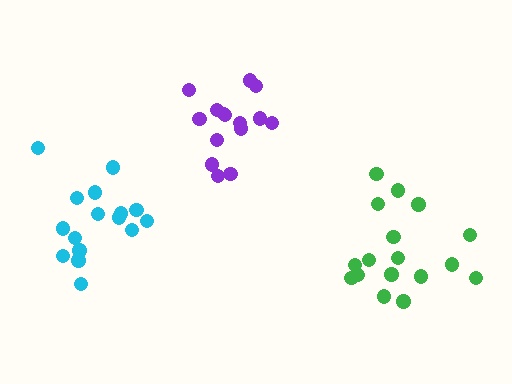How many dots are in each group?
Group 1: 15 dots, Group 2: 16 dots, Group 3: 17 dots (48 total).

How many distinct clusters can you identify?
There are 3 distinct clusters.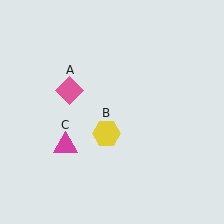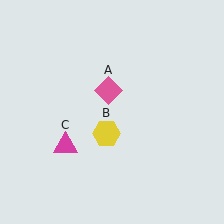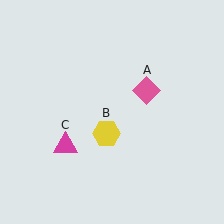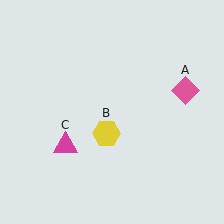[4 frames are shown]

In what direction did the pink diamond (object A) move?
The pink diamond (object A) moved right.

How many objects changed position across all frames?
1 object changed position: pink diamond (object A).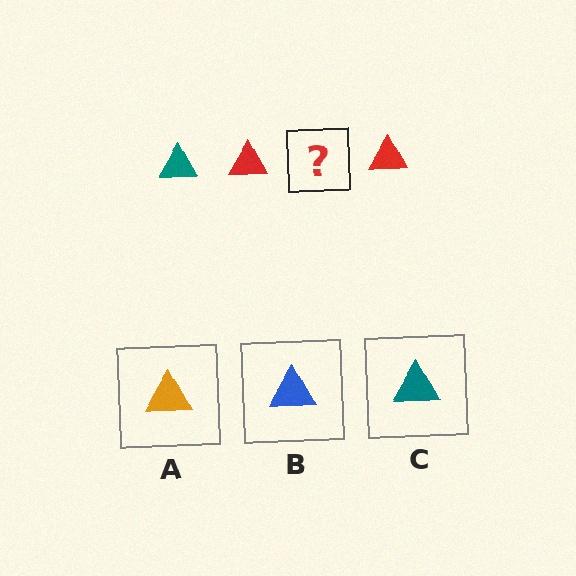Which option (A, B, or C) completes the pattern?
C.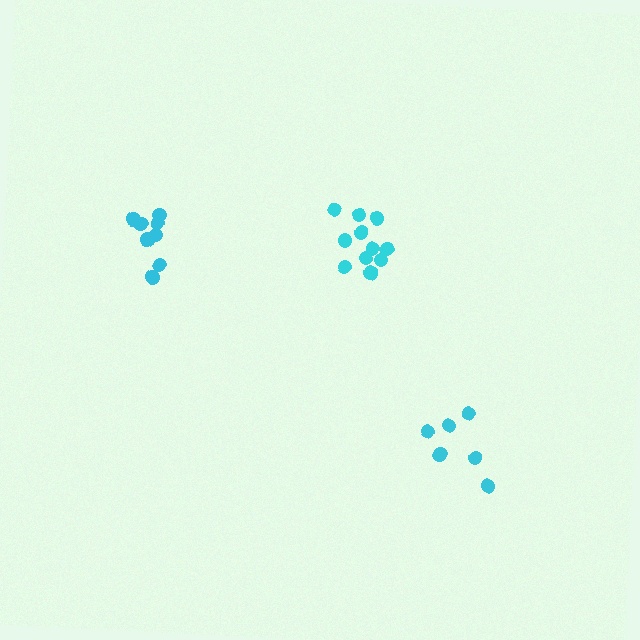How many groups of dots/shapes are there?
There are 3 groups.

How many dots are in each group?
Group 1: 11 dots, Group 2: 6 dots, Group 3: 8 dots (25 total).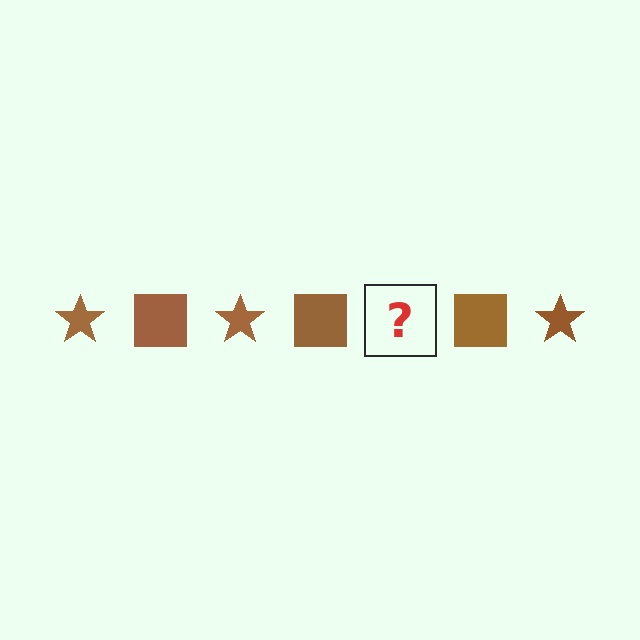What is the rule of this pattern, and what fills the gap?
The rule is that the pattern cycles through star, square shapes in brown. The gap should be filled with a brown star.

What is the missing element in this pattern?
The missing element is a brown star.